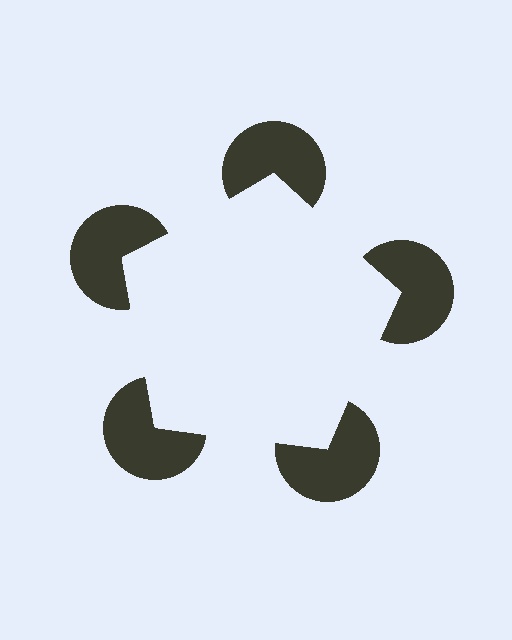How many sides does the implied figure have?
5 sides.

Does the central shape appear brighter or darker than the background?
It typically appears slightly brighter than the background, even though no actual brightness change is drawn.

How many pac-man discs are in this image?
There are 5 — one at each vertex of the illusory pentagon.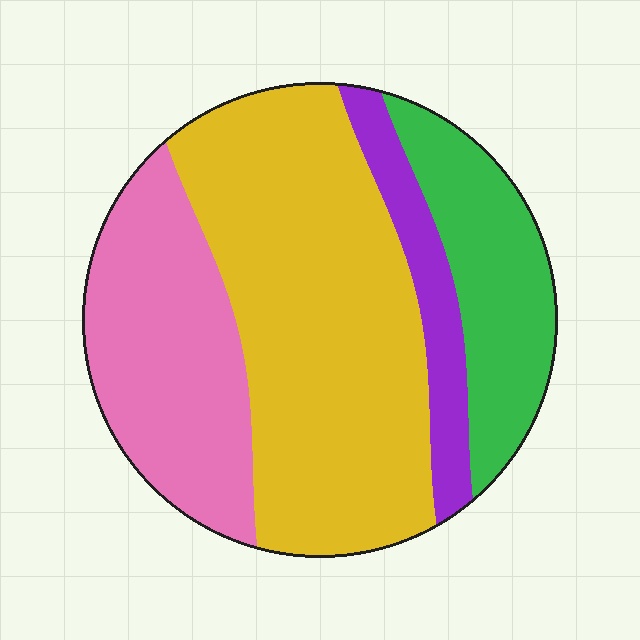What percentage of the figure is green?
Green covers about 20% of the figure.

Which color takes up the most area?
Yellow, at roughly 45%.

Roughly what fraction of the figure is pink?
Pink covers 25% of the figure.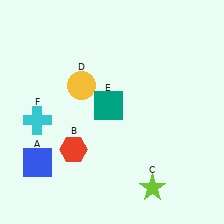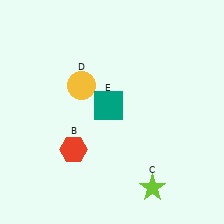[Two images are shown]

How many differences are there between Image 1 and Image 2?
There are 2 differences between the two images.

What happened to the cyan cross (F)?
The cyan cross (F) was removed in Image 2. It was in the bottom-left area of Image 1.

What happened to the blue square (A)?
The blue square (A) was removed in Image 2. It was in the bottom-left area of Image 1.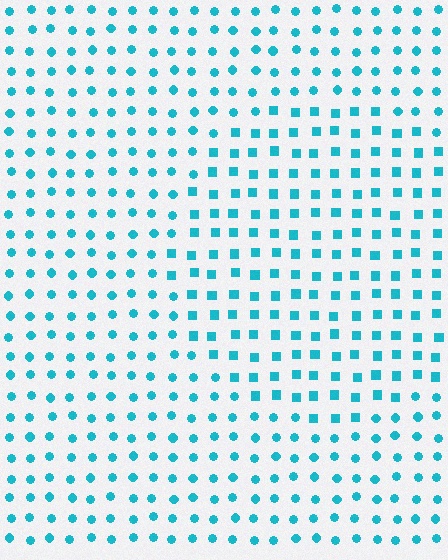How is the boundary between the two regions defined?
The boundary is defined by a change in element shape: squares inside vs. circles outside. All elements share the same color and spacing.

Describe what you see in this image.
The image is filled with small cyan elements arranged in a uniform grid. A circle-shaped region contains squares, while the surrounding area contains circles. The boundary is defined purely by the change in element shape.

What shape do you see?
I see a circle.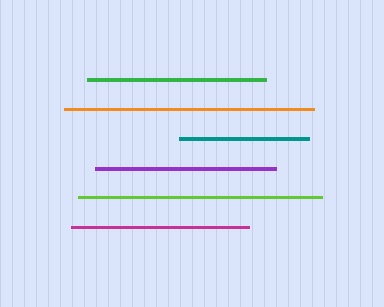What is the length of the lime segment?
The lime segment is approximately 244 pixels long.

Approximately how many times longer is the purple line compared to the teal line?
The purple line is approximately 1.4 times the length of the teal line.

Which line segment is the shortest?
The teal line is the shortest at approximately 130 pixels.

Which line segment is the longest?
The orange line is the longest at approximately 250 pixels.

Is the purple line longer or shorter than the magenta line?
The purple line is longer than the magenta line.